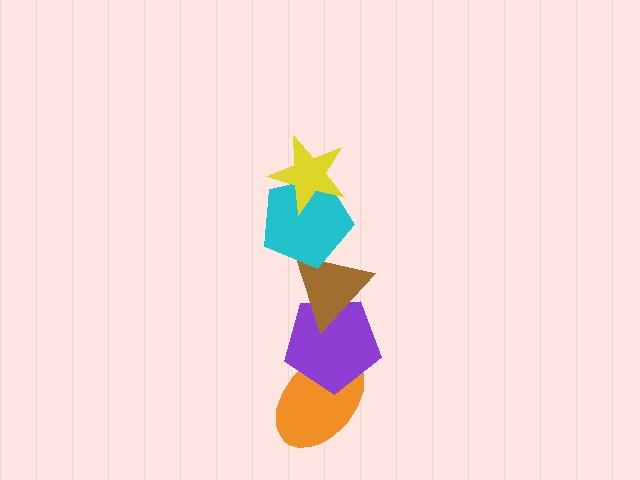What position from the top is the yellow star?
The yellow star is 1st from the top.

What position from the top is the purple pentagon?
The purple pentagon is 4th from the top.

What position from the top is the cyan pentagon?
The cyan pentagon is 2nd from the top.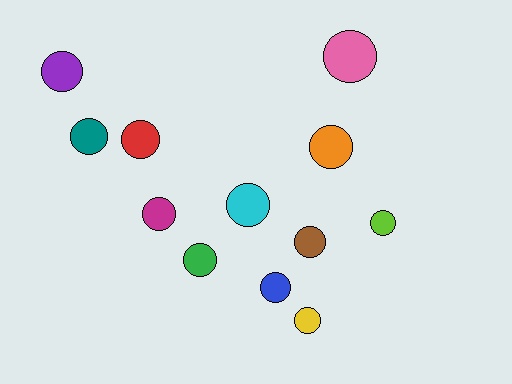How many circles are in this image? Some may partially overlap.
There are 12 circles.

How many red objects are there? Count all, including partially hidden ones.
There is 1 red object.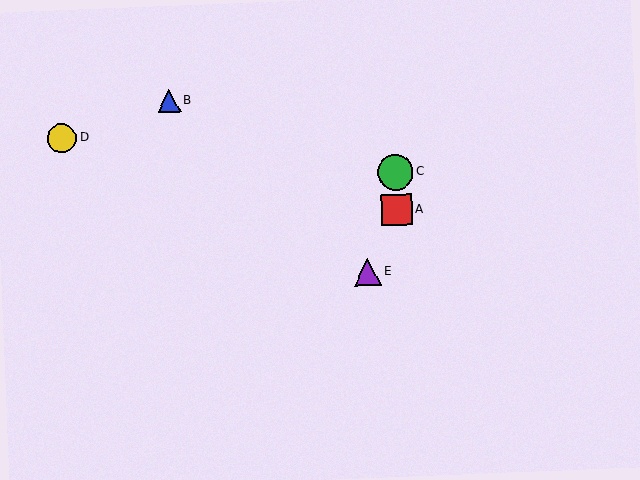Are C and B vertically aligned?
No, C is at x≈395 and B is at x≈169.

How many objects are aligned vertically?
2 objects (A, C) are aligned vertically.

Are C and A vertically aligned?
Yes, both are at x≈395.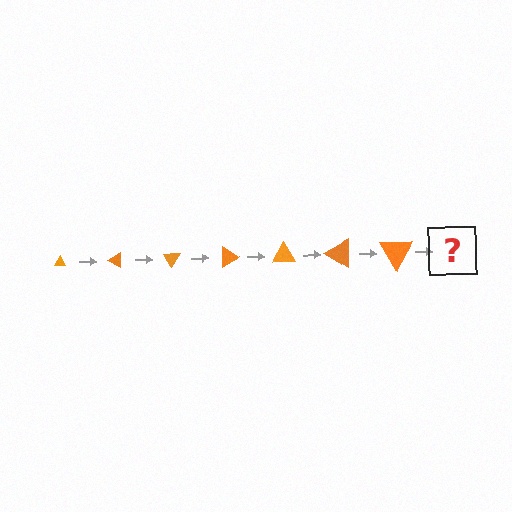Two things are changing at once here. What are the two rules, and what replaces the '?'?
The two rules are that the triangle grows larger each step and it rotates 30 degrees each step. The '?' should be a triangle, larger than the previous one and rotated 210 degrees from the start.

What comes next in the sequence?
The next element should be a triangle, larger than the previous one and rotated 210 degrees from the start.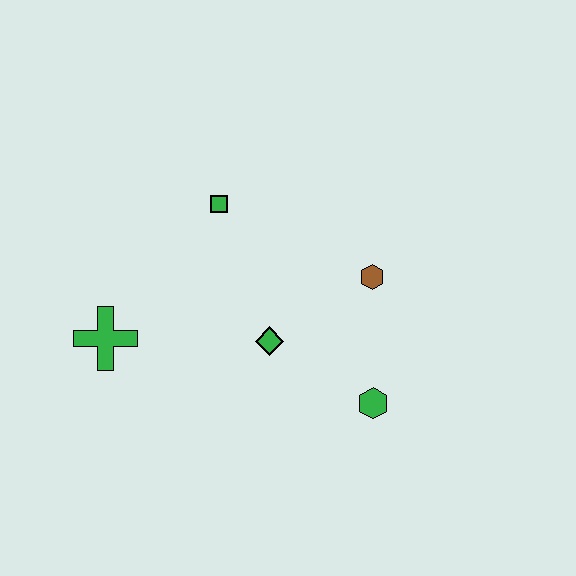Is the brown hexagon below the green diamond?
No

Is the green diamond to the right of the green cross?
Yes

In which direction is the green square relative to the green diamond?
The green square is above the green diamond.